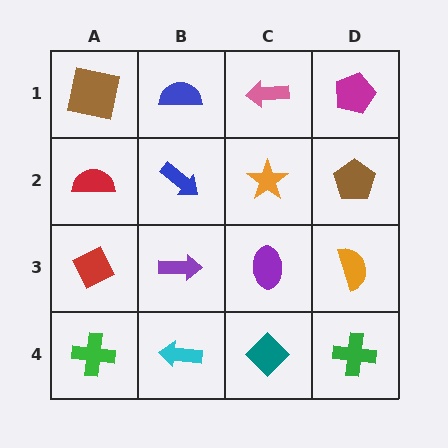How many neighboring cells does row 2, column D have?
3.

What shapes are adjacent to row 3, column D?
A brown pentagon (row 2, column D), a green cross (row 4, column D), a purple ellipse (row 3, column C).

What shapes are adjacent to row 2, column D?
A magenta pentagon (row 1, column D), an orange semicircle (row 3, column D), an orange star (row 2, column C).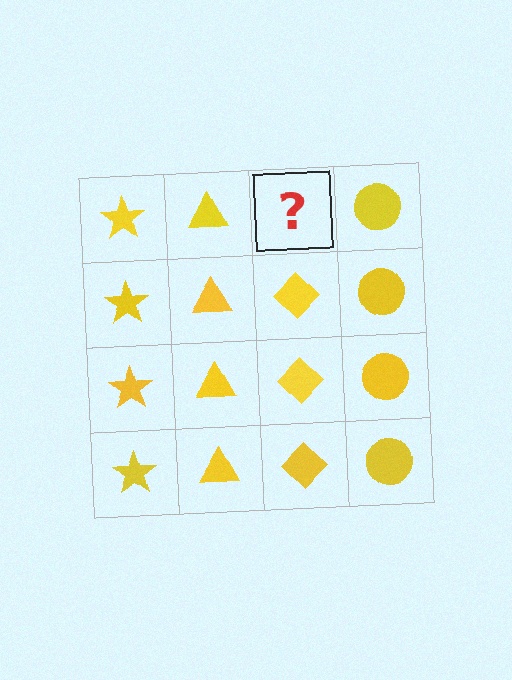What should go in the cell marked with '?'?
The missing cell should contain a yellow diamond.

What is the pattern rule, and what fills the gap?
The rule is that each column has a consistent shape. The gap should be filled with a yellow diamond.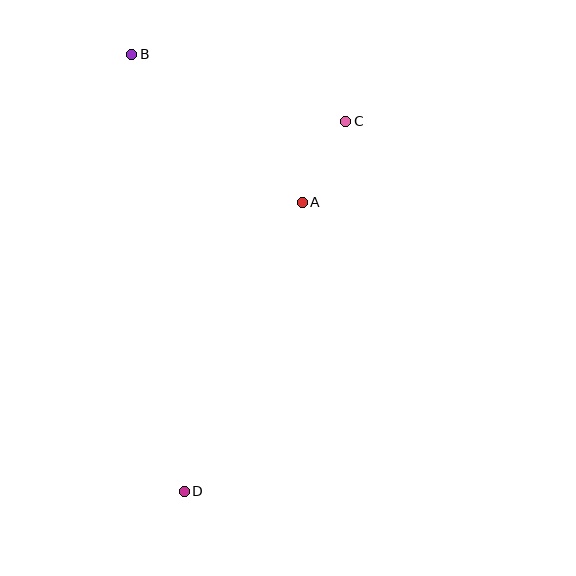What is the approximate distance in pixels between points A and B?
The distance between A and B is approximately 226 pixels.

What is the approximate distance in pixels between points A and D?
The distance between A and D is approximately 312 pixels.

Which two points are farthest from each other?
Points B and D are farthest from each other.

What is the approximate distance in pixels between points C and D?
The distance between C and D is approximately 404 pixels.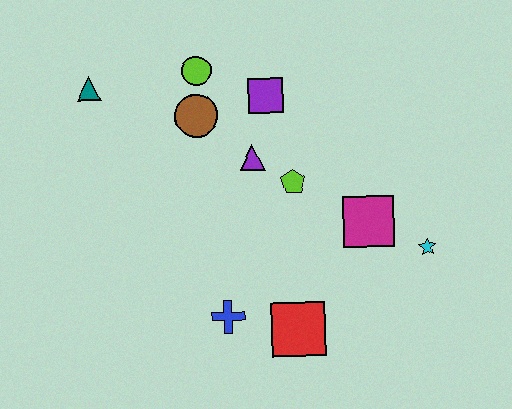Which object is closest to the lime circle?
The brown circle is closest to the lime circle.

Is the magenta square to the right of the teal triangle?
Yes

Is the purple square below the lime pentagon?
No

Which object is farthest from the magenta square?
The teal triangle is farthest from the magenta square.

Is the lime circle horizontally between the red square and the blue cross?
No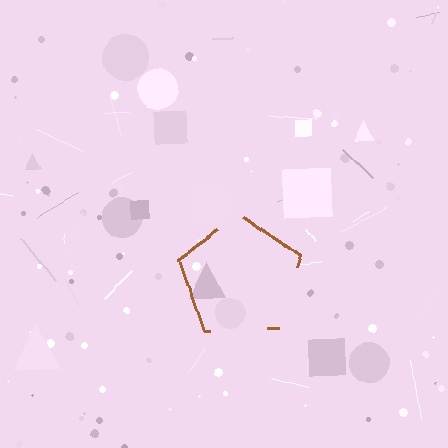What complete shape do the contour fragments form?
The contour fragments form a pentagon.